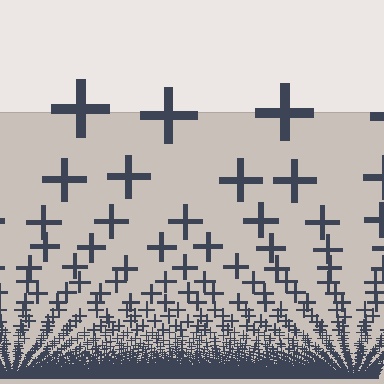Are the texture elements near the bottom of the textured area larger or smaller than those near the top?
Smaller. The gradient is inverted — elements near the bottom are smaller and denser.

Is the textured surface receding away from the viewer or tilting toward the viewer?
The surface appears to tilt toward the viewer. Texture elements get larger and sparser toward the top.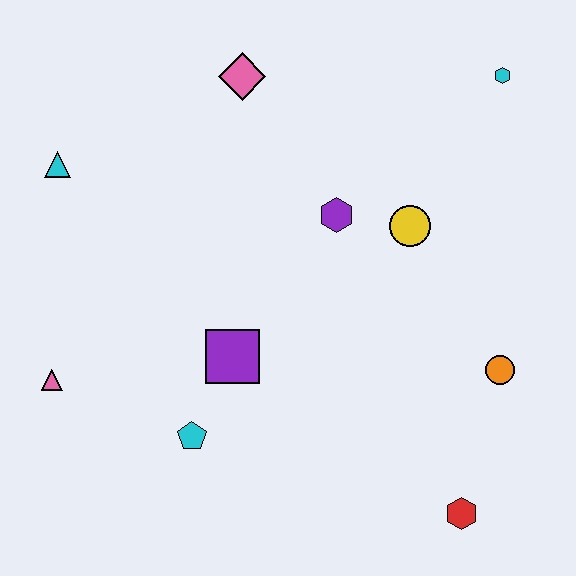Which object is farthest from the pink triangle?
The cyan hexagon is farthest from the pink triangle.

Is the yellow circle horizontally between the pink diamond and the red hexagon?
Yes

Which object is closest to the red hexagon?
The orange circle is closest to the red hexagon.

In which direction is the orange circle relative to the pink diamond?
The orange circle is below the pink diamond.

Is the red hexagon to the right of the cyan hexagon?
No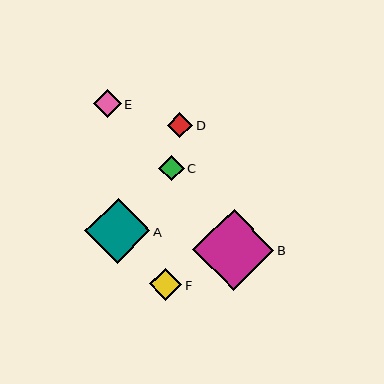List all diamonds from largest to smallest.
From largest to smallest: B, A, F, E, C, D.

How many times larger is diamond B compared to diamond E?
Diamond B is approximately 3.0 times the size of diamond E.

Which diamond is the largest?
Diamond B is the largest with a size of approximately 81 pixels.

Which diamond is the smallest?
Diamond D is the smallest with a size of approximately 25 pixels.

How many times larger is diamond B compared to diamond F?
Diamond B is approximately 2.5 times the size of diamond F.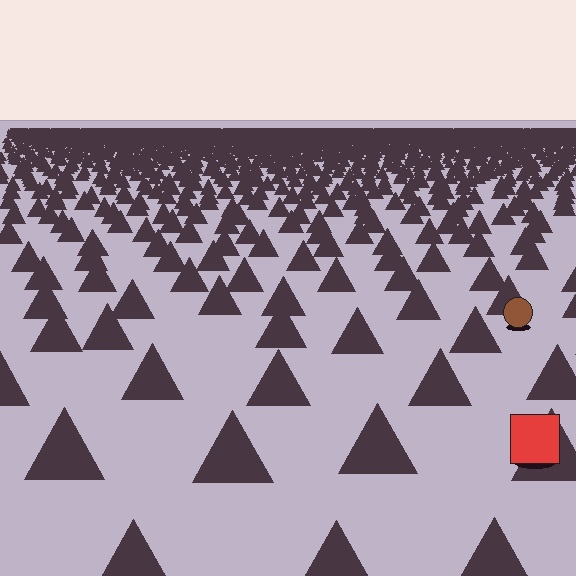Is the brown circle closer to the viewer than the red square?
No. The red square is closer — you can tell from the texture gradient: the ground texture is coarser near it.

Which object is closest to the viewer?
The red square is closest. The texture marks near it are larger and more spread out.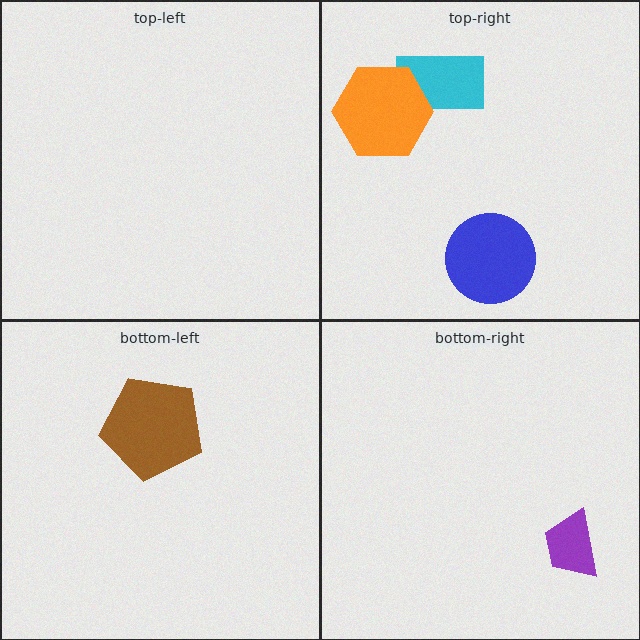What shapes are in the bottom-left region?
The brown pentagon.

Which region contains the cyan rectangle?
The top-right region.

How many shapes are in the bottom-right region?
1.